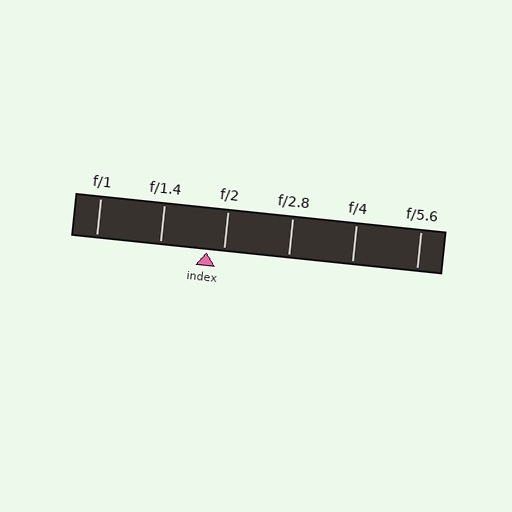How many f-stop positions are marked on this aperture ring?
There are 6 f-stop positions marked.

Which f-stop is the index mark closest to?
The index mark is closest to f/2.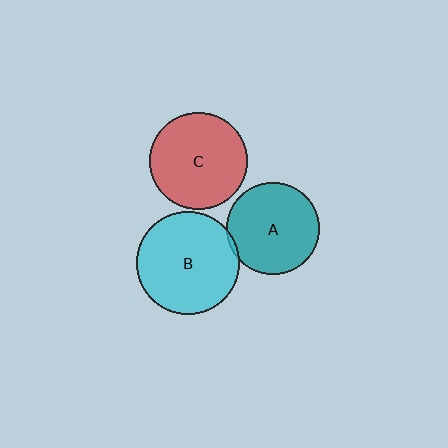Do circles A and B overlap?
Yes.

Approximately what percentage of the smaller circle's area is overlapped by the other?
Approximately 5%.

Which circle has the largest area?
Circle B (cyan).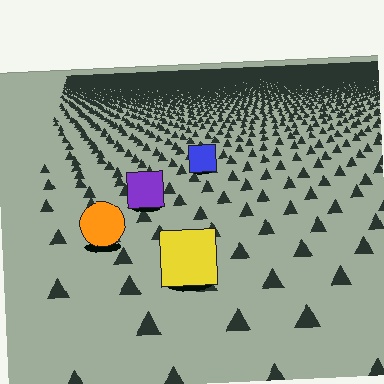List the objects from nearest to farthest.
From nearest to farthest: the yellow square, the orange circle, the purple square, the blue square.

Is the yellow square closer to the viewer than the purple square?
Yes. The yellow square is closer — you can tell from the texture gradient: the ground texture is coarser near it.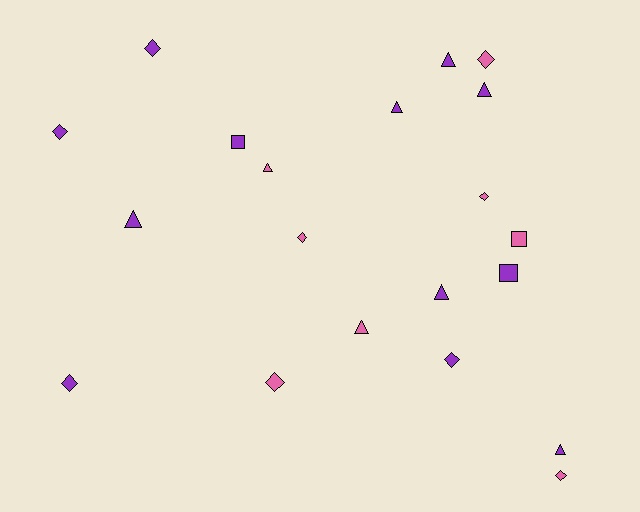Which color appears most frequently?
Purple, with 12 objects.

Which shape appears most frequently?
Diamond, with 9 objects.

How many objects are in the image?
There are 20 objects.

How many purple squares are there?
There are 2 purple squares.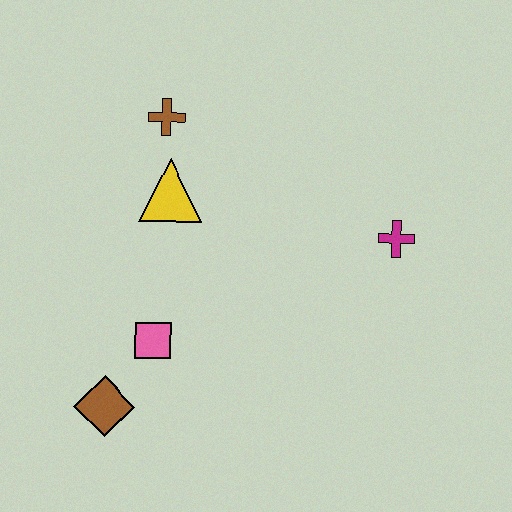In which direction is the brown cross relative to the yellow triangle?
The brown cross is above the yellow triangle.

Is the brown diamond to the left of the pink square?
Yes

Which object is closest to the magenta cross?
The yellow triangle is closest to the magenta cross.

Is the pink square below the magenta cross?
Yes